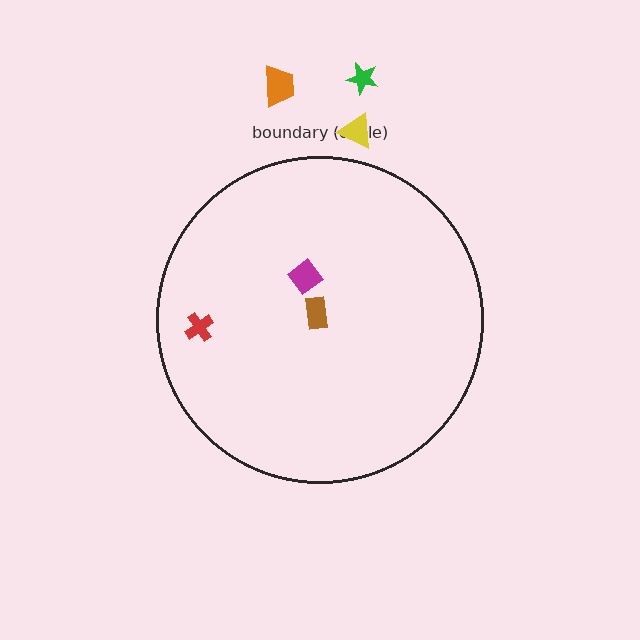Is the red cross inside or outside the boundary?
Inside.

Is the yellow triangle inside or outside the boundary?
Outside.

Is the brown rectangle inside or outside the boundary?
Inside.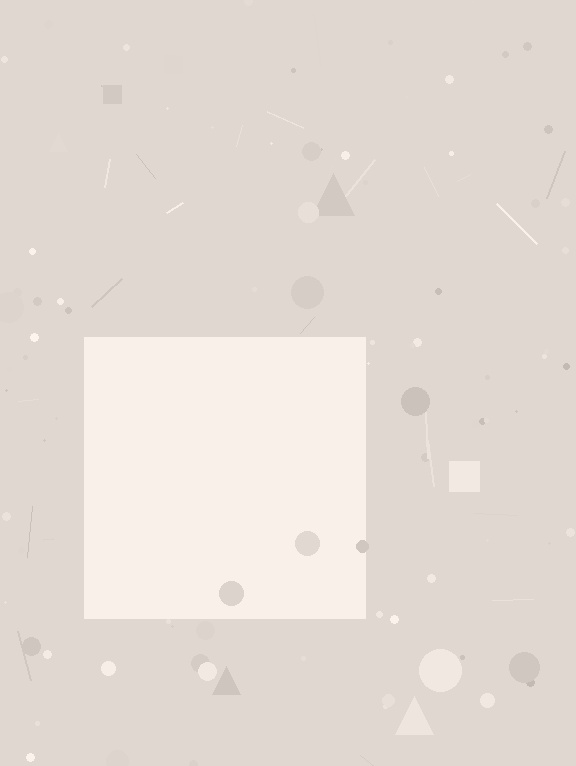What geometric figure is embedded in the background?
A square is embedded in the background.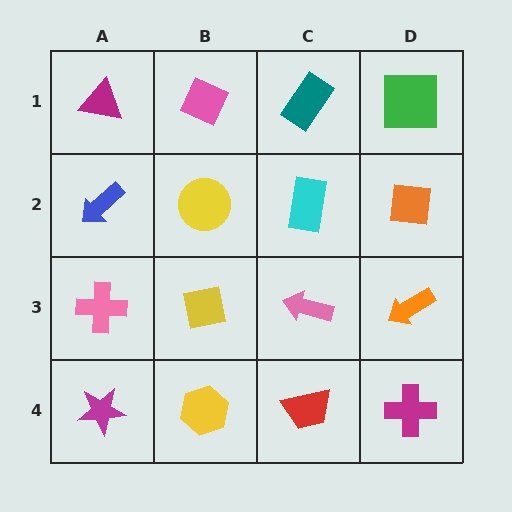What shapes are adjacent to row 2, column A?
A magenta triangle (row 1, column A), a pink cross (row 3, column A), a yellow circle (row 2, column B).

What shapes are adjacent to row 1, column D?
An orange square (row 2, column D), a teal rectangle (row 1, column C).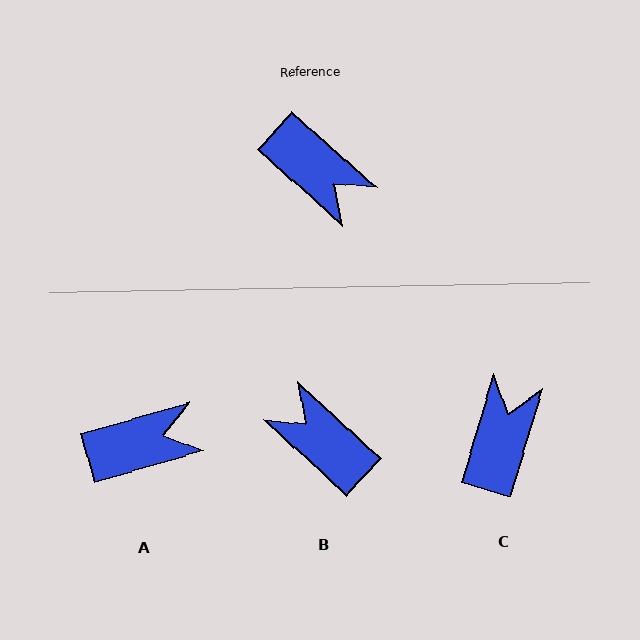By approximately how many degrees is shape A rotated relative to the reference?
Approximately 58 degrees counter-clockwise.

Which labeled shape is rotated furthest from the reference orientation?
B, about 179 degrees away.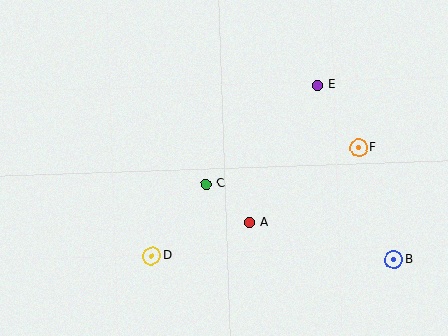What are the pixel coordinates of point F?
Point F is at (359, 148).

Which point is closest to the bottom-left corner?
Point D is closest to the bottom-left corner.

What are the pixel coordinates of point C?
Point C is at (206, 184).